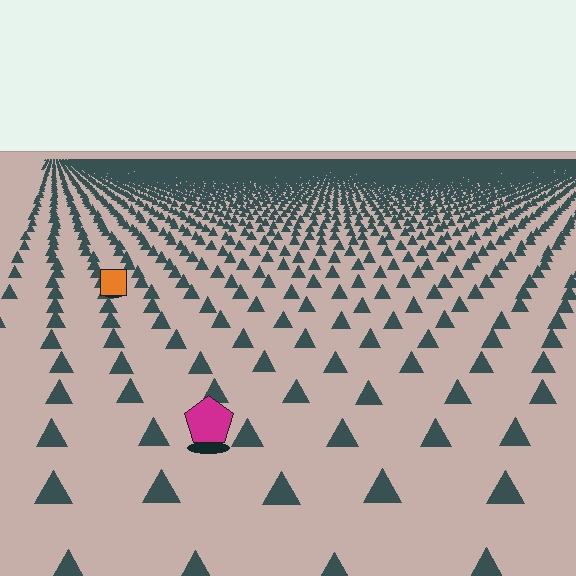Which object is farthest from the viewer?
The orange square is farthest from the viewer. It appears smaller and the ground texture around it is denser.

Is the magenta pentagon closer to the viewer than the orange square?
Yes. The magenta pentagon is closer — you can tell from the texture gradient: the ground texture is coarser near it.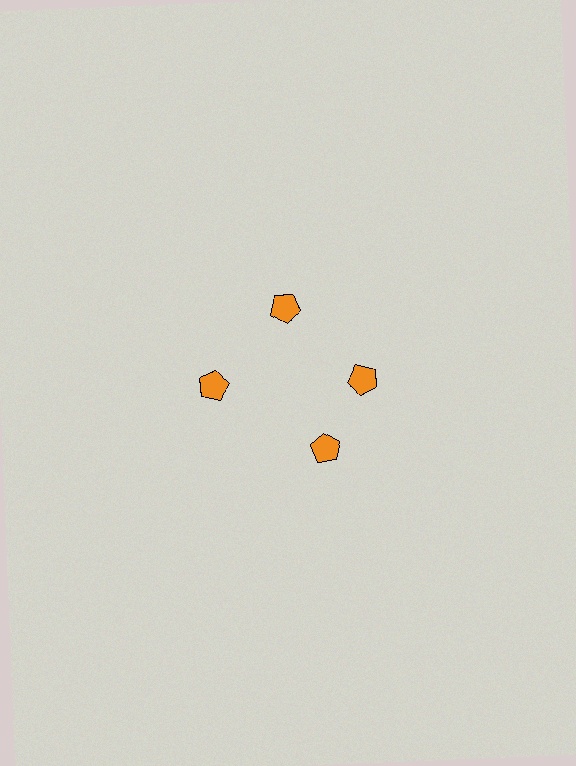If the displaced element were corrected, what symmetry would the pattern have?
It would have 4-fold rotational symmetry — the pattern would map onto itself every 90 degrees.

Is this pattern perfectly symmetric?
No. The 4 orange pentagons are arranged in a ring, but one element near the 6 o'clock position is rotated out of alignment along the ring, breaking the 4-fold rotational symmetry.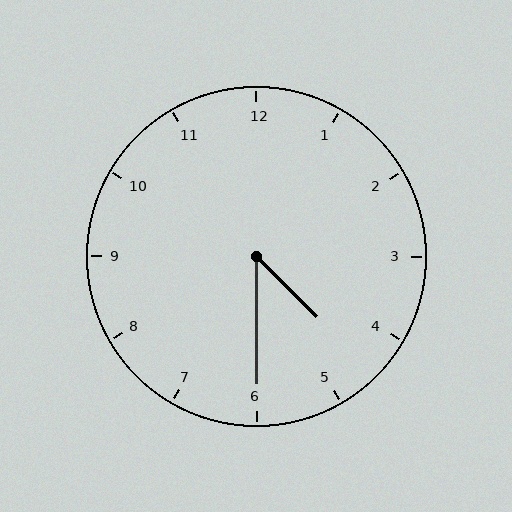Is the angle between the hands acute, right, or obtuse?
It is acute.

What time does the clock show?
4:30.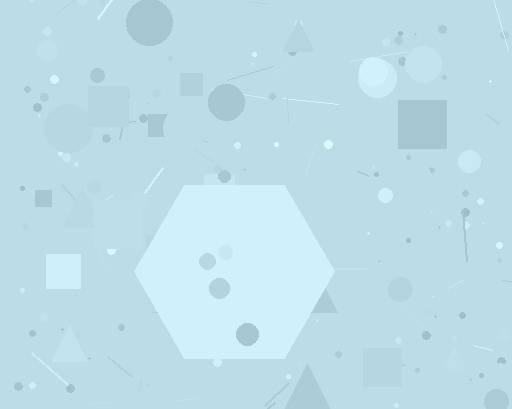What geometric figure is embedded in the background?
A hexagon is embedded in the background.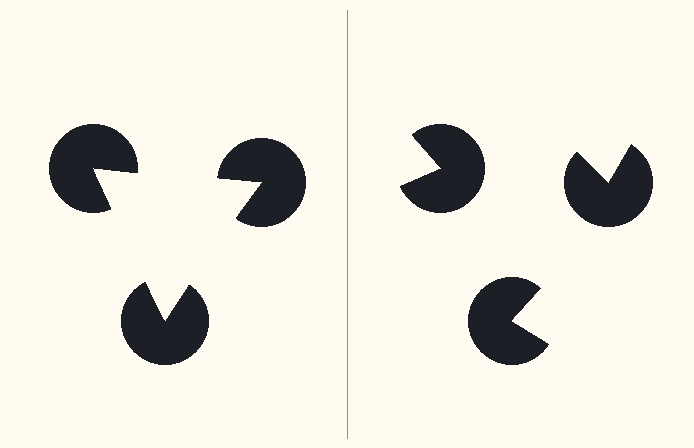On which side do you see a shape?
An illusory triangle appears on the left side. On the right side the wedge cuts are rotated, so no coherent shape forms.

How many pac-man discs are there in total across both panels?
6 — 3 on each side.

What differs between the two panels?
The pac-man discs are positioned identically on both sides; only the wedge orientations differ. On the left they align to a triangle; on the right they are misaligned.